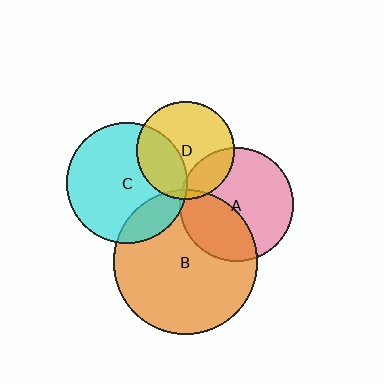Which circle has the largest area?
Circle B (orange).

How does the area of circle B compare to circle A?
Approximately 1.6 times.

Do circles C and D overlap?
Yes.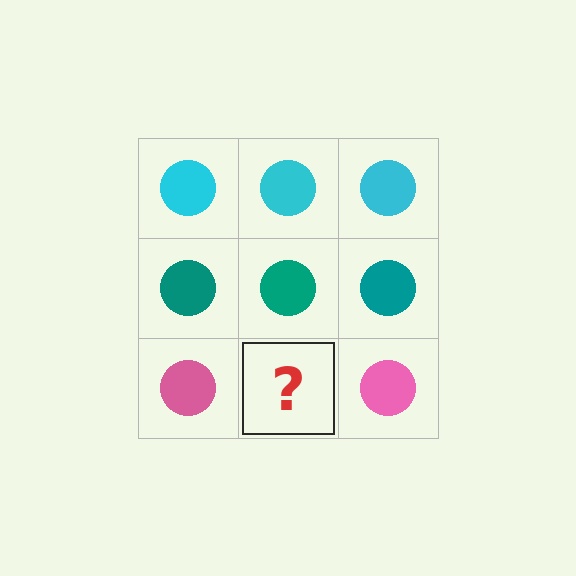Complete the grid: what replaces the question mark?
The question mark should be replaced with a pink circle.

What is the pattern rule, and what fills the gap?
The rule is that each row has a consistent color. The gap should be filled with a pink circle.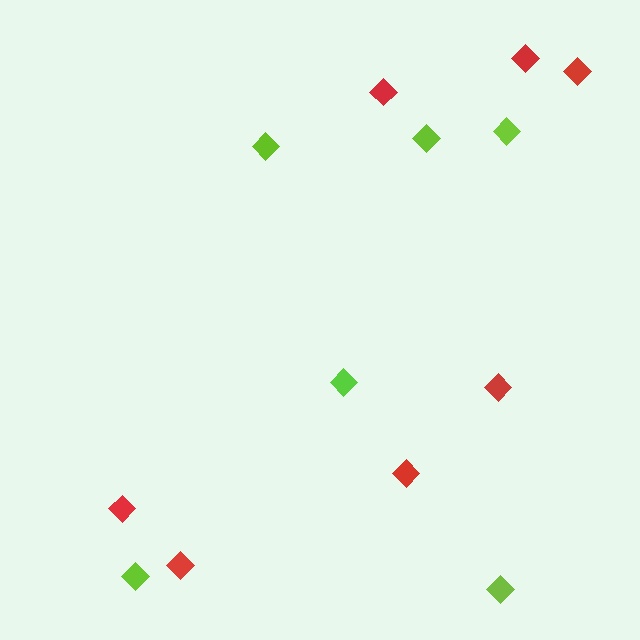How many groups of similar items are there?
There are 2 groups: one group of red diamonds (7) and one group of lime diamonds (6).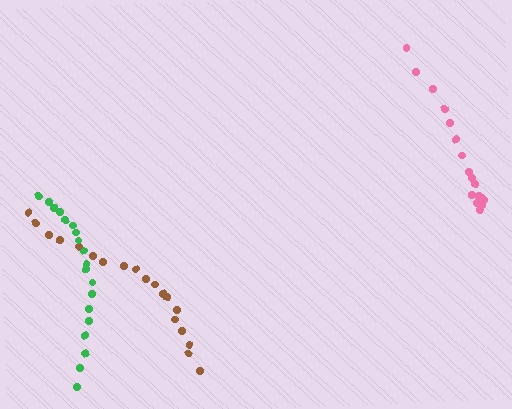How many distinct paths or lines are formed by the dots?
There are 3 distinct paths.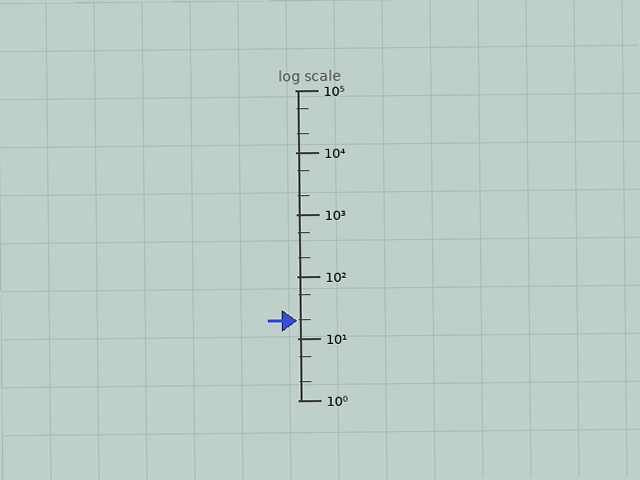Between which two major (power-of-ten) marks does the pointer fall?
The pointer is between 10 and 100.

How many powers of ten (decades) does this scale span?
The scale spans 5 decades, from 1 to 100000.